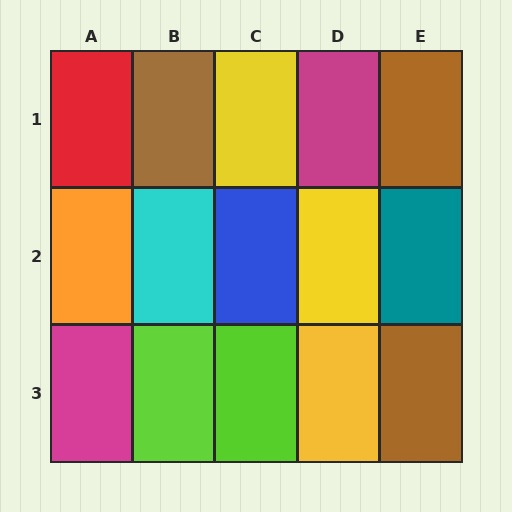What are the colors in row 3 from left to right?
Magenta, lime, lime, yellow, brown.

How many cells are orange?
1 cell is orange.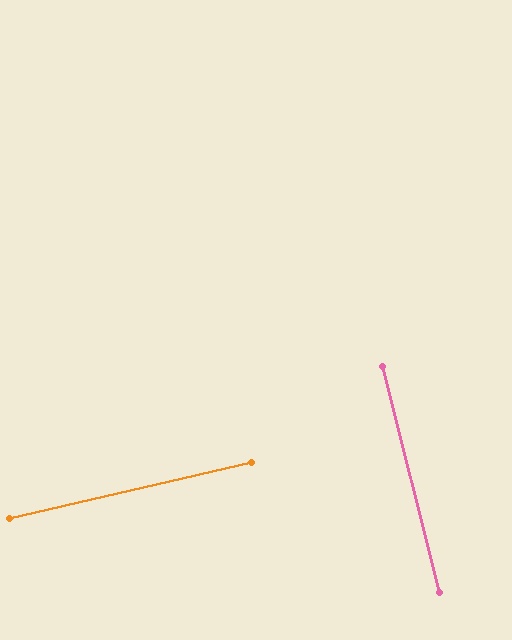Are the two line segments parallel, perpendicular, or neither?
Perpendicular — they meet at approximately 89°.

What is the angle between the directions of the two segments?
Approximately 89 degrees.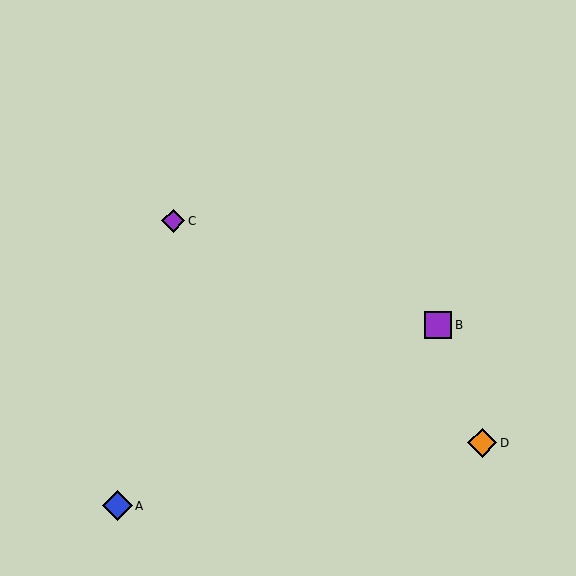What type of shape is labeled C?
Shape C is a purple diamond.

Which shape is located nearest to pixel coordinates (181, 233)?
The purple diamond (labeled C) at (173, 221) is nearest to that location.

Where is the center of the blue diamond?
The center of the blue diamond is at (118, 506).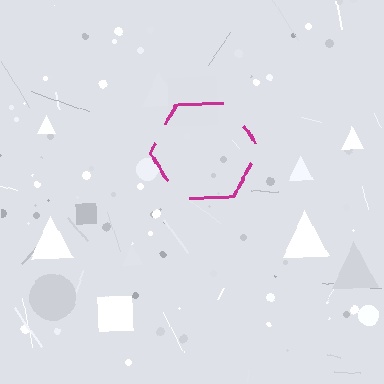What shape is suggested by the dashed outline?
The dashed outline suggests a hexagon.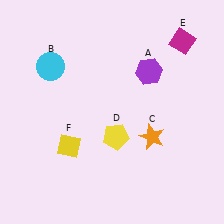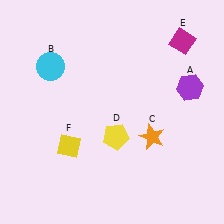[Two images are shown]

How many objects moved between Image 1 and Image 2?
1 object moved between the two images.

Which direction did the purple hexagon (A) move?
The purple hexagon (A) moved right.